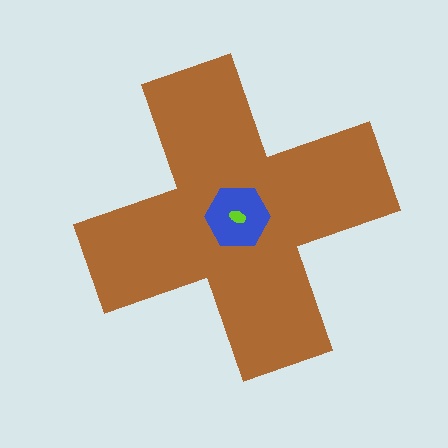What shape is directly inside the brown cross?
The blue hexagon.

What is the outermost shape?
The brown cross.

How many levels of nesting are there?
3.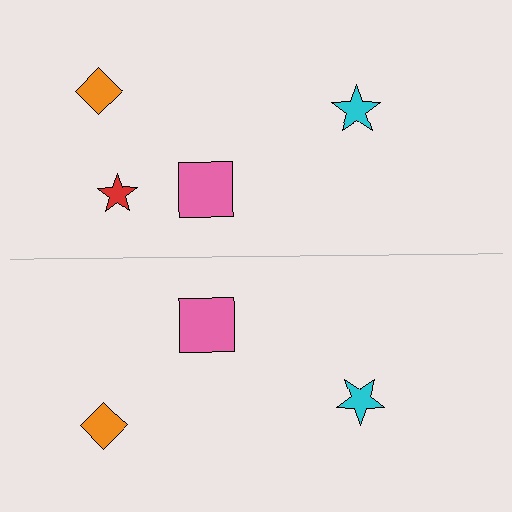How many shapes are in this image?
There are 7 shapes in this image.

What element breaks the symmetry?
A red star is missing from the bottom side.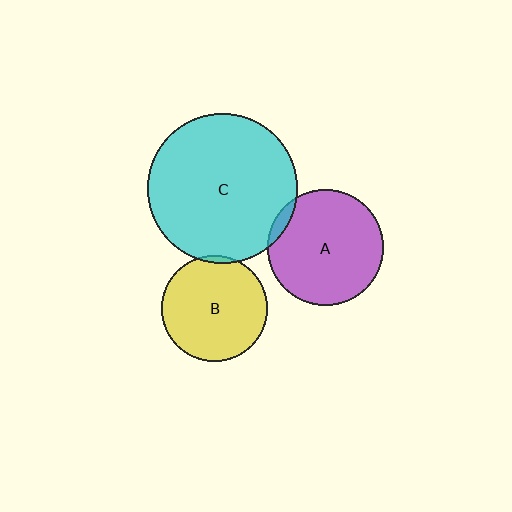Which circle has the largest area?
Circle C (cyan).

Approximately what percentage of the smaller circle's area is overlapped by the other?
Approximately 5%.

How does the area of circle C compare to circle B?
Approximately 2.0 times.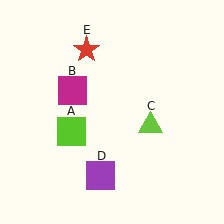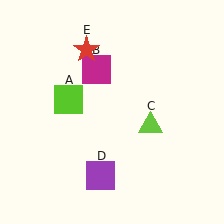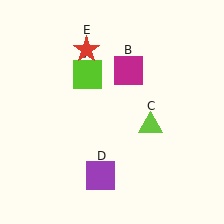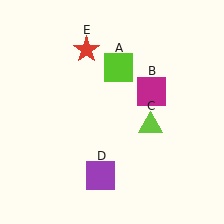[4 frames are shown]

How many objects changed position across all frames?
2 objects changed position: lime square (object A), magenta square (object B).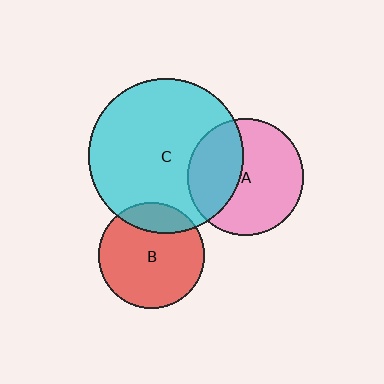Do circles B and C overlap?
Yes.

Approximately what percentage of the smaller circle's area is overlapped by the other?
Approximately 20%.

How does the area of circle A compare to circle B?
Approximately 1.2 times.